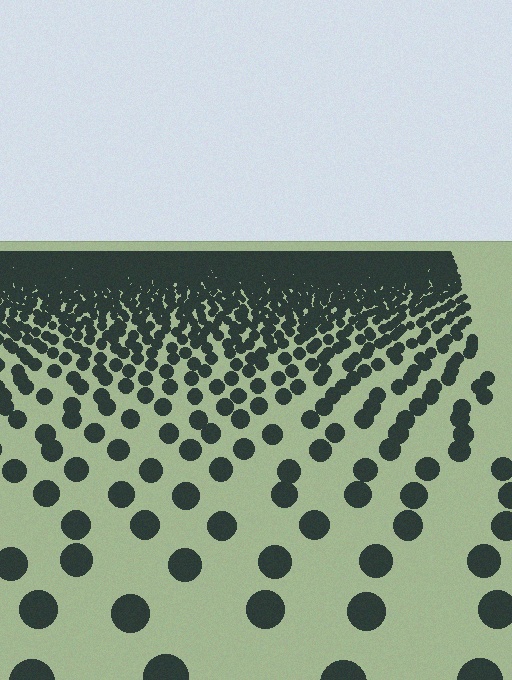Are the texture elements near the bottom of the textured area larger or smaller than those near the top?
Larger. Near the bottom, elements are closer to the viewer and appear at a bigger on-screen size.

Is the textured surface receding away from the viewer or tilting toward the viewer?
The surface is receding away from the viewer. Texture elements get smaller and denser toward the top.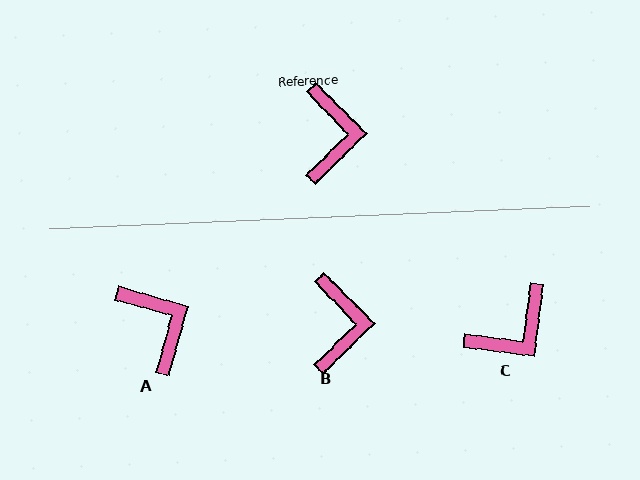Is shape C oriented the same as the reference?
No, it is off by about 52 degrees.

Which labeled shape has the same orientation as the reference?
B.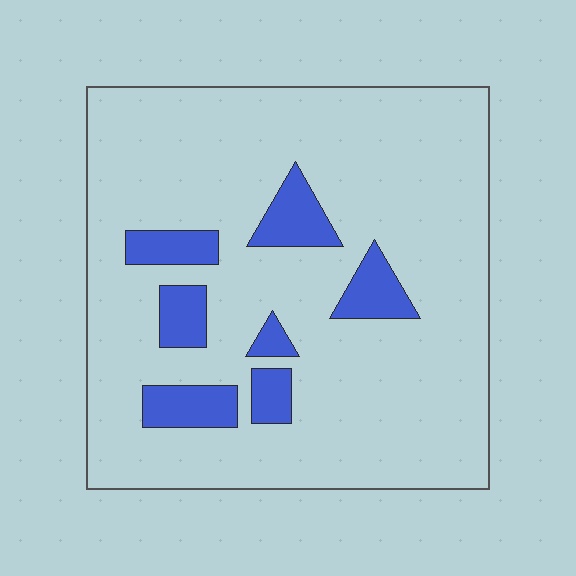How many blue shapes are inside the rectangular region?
7.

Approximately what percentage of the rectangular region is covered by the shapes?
Approximately 15%.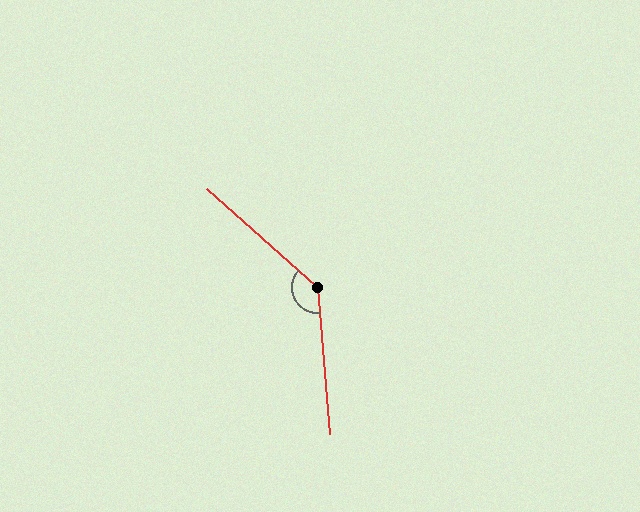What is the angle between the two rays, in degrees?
Approximately 136 degrees.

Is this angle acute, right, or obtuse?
It is obtuse.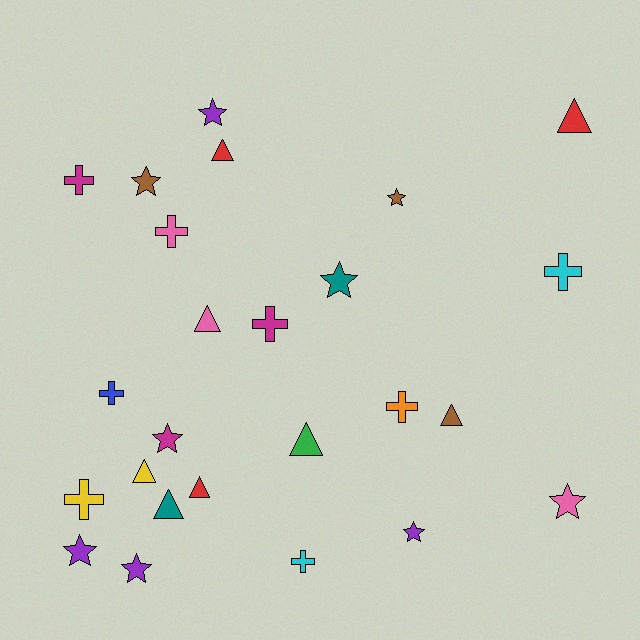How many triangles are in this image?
There are 8 triangles.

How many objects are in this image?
There are 25 objects.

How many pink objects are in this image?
There are 3 pink objects.